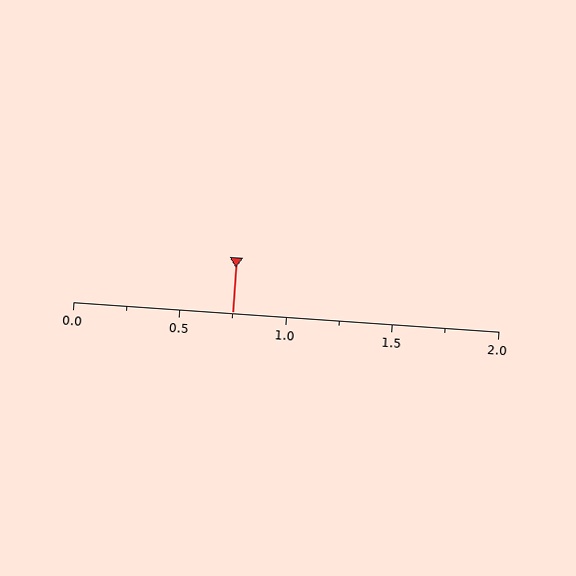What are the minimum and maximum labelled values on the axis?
The axis runs from 0.0 to 2.0.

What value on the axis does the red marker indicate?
The marker indicates approximately 0.75.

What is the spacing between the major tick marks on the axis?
The major ticks are spaced 0.5 apart.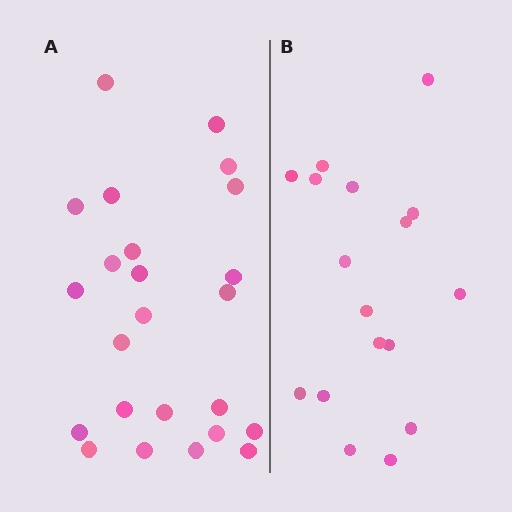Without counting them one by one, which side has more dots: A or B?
Region A (the left region) has more dots.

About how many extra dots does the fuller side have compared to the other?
Region A has roughly 8 or so more dots than region B.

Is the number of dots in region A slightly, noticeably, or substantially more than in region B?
Region A has noticeably more, but not dramatically so. The ratio is roughly 1.4 to 1.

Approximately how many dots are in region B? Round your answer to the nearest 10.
About 20 dots. (The exact count is 17, which rounds to 20.)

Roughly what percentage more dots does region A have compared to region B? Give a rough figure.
About 40% more.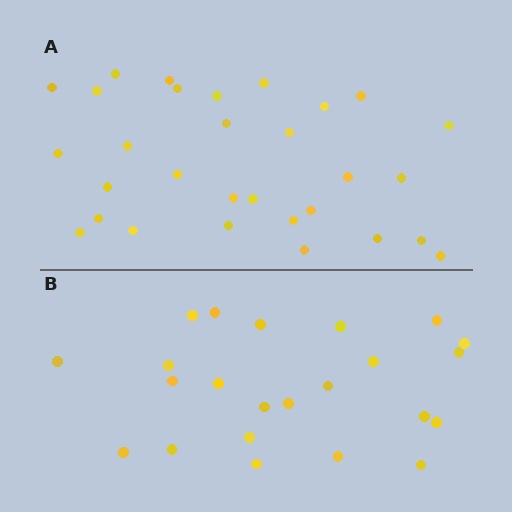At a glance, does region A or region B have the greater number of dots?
Region A (the top region) has more dots.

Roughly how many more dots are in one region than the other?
Region A has roughly 8 or so more dots than region B.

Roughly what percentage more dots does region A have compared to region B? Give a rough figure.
About 30% more.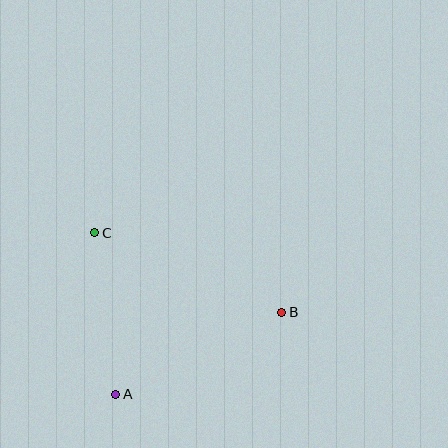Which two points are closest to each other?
Points A and C are closest to each other.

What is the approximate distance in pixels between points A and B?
The distance between A and B is approximately 185 pixels.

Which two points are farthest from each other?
Points B and C are farthest from each other.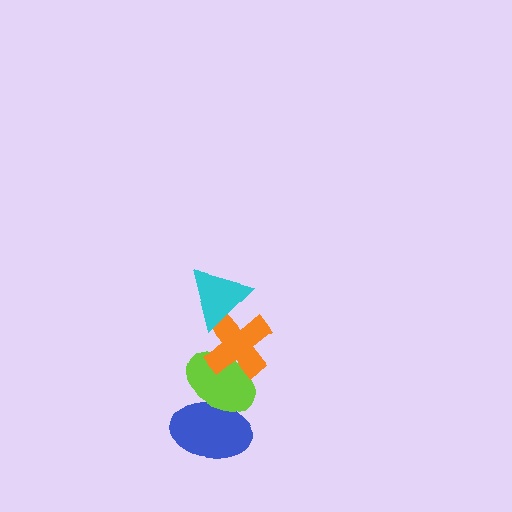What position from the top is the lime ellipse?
The lime ellipse is 3rd from the top.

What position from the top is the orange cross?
The orange cross is 2nd from the top.